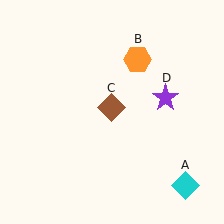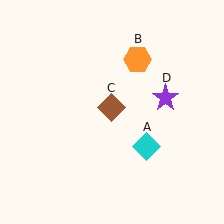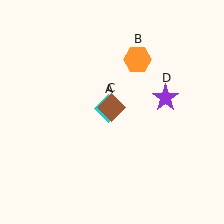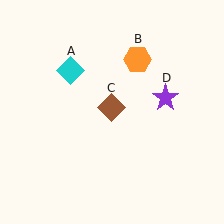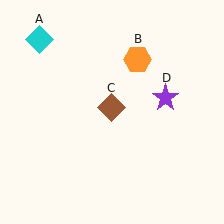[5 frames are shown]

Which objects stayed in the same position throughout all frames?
Orange hexagon (object B) and brown diamond (object C) and purple star (object D) remained stationary.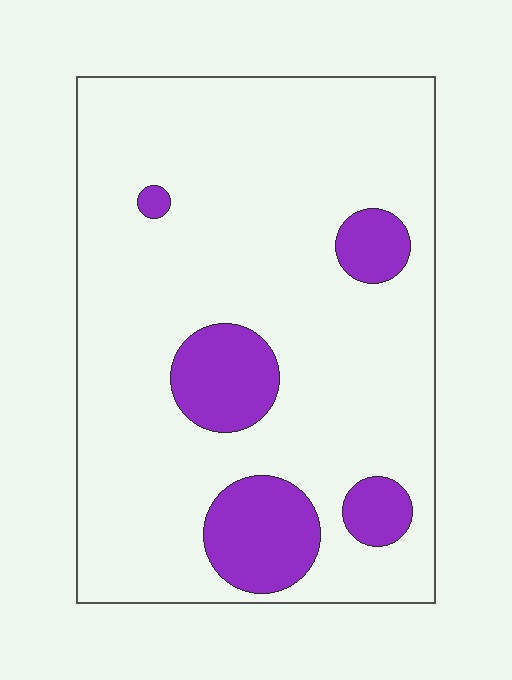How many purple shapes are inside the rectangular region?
5.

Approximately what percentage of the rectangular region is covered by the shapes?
Approximately 15%.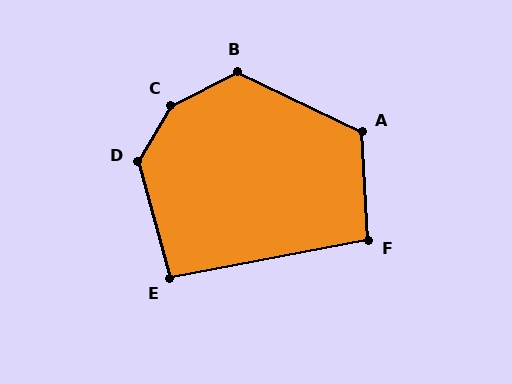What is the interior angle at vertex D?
Approximately 135 degrees (obtuse).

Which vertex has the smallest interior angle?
E, at approximately 94 degrees.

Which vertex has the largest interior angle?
C, at approximately 147 degrees.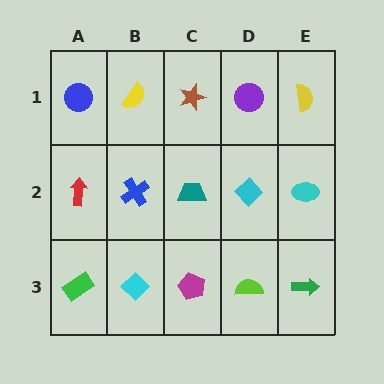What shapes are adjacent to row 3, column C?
A teal trapezoid (row 2, column C), a cyan diamond (row 3, column B), a lime semicircle (row 3, column D).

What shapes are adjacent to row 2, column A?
A blue circle (row 1, column A), a green rectangle (row 3, column A), a blue cross (row 2, column B).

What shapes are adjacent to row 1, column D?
A cyan diamond (row 2, column D), a brown star (row 1, column C), a yellow semicircle (row 1, column E).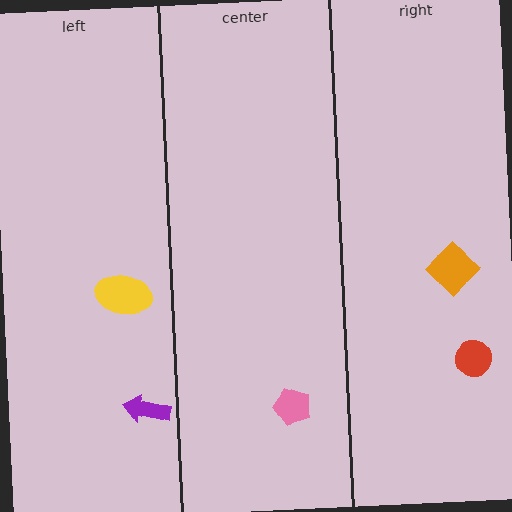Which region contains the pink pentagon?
The center region.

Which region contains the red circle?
The right region.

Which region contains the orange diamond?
The right region.